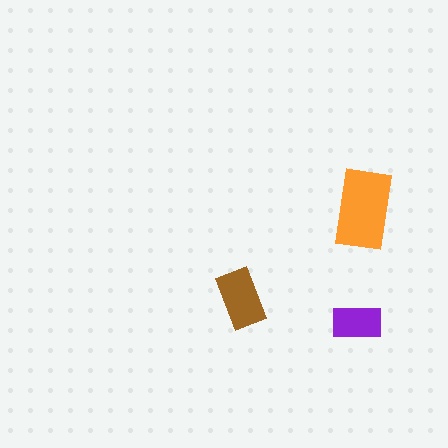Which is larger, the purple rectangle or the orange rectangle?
The orange one.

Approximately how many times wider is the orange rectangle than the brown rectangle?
About 1.5 times wider.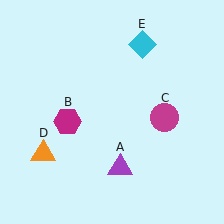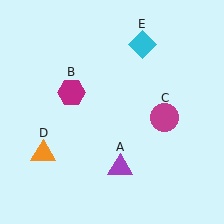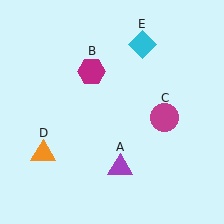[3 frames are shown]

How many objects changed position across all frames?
1 object changed position: magenta hexagon (object B).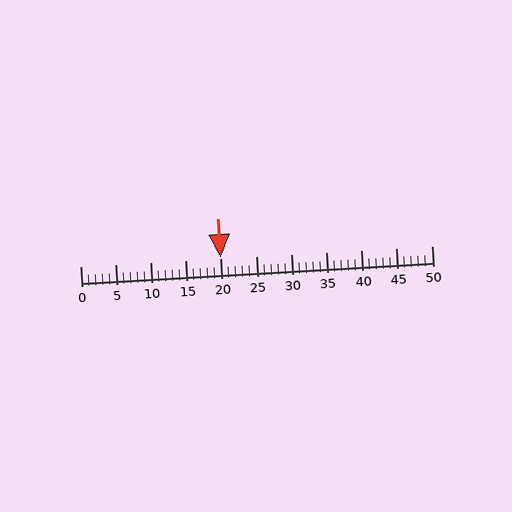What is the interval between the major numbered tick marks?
The major tick marks are spaced 5 units apart.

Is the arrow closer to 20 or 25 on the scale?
The arrow is closer to 20.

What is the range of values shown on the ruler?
The ruler shows values from 0 to 50.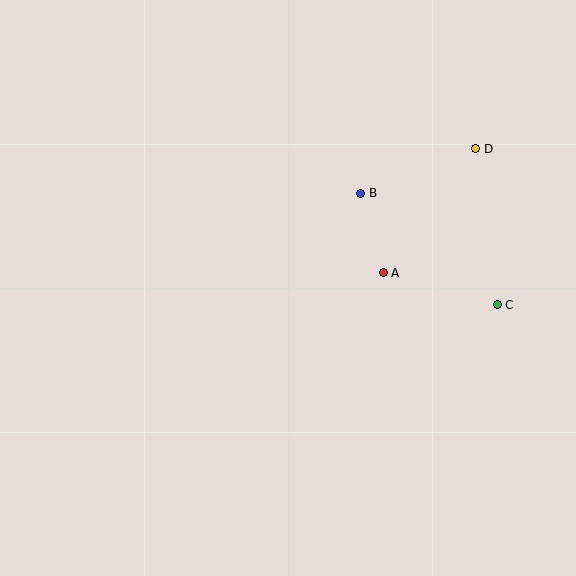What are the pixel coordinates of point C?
Point C is at (497, 305).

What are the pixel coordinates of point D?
Point D is at (476, 149).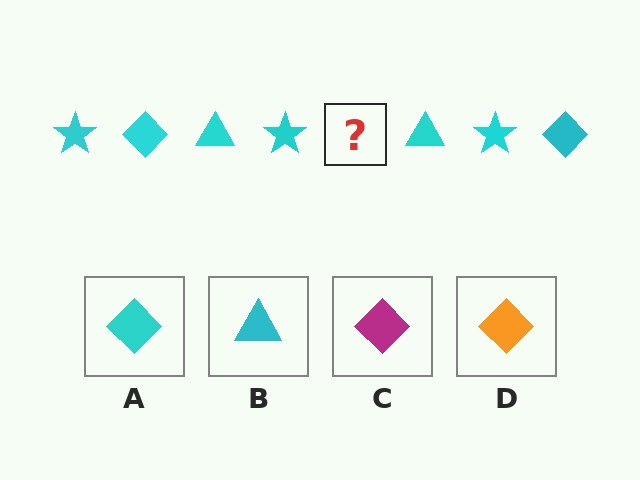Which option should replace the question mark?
Option A.